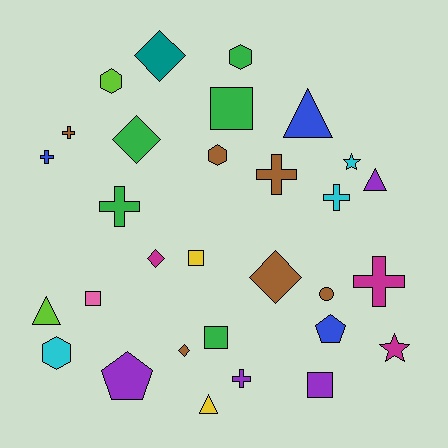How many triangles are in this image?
There are 4 triangles.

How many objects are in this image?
There are 30 objects.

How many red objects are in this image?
There are no red objects.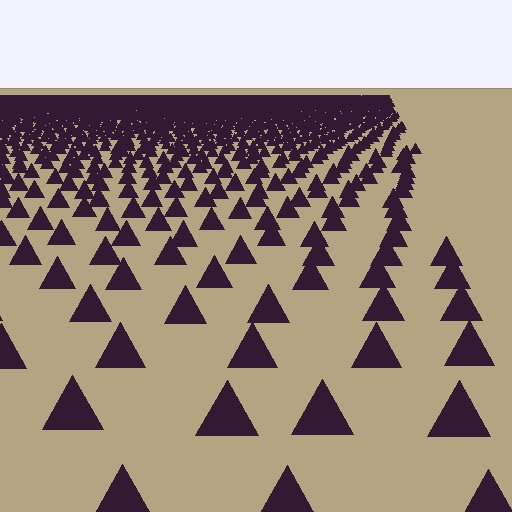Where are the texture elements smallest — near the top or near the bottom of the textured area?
Near the top.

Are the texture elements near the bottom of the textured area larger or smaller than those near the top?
Larger. Near the bottom, elements are closer to the viewer and appear at a bigger on-screen size.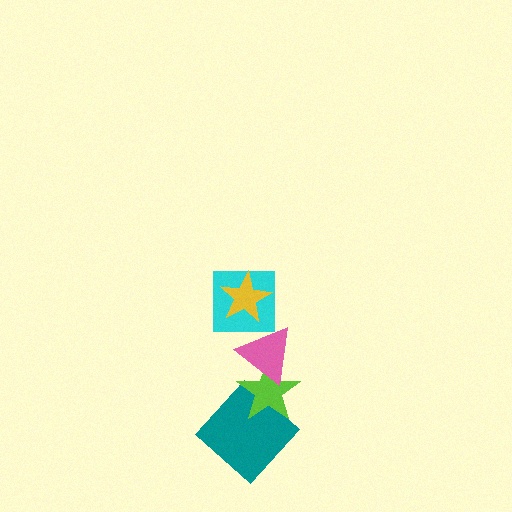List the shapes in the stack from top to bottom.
From top to bottom: the yellow star, the cyan square, the pink triangle, the lime star, the teal diamond.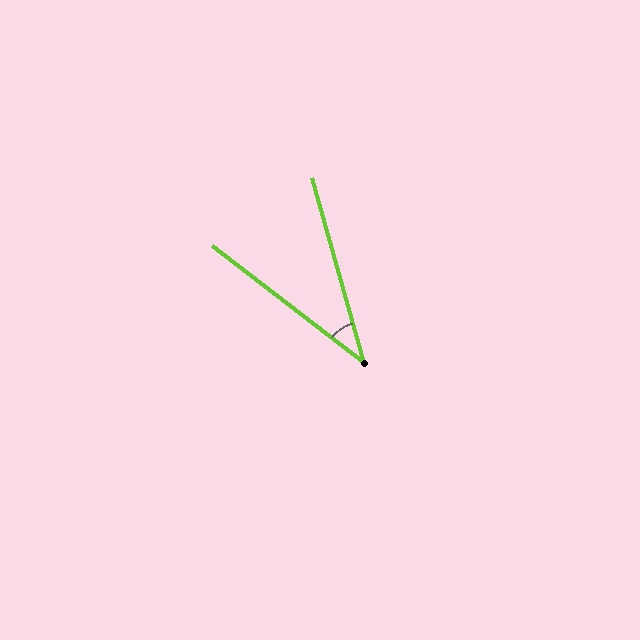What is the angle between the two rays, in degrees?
Approximately 37 degrees.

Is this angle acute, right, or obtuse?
It is acute.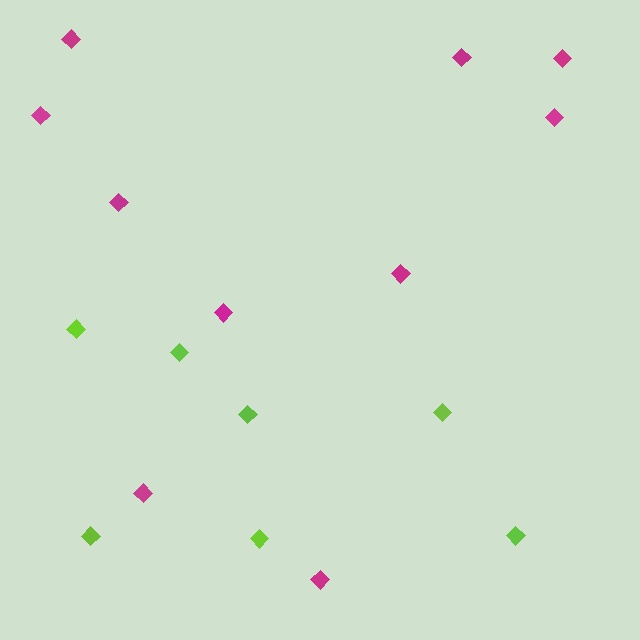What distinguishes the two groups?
There are 2 groups: one group of lime diamonds (7) and one group of magenta diamonds (10).